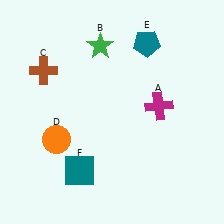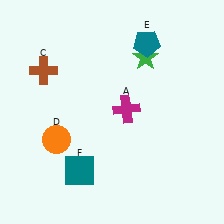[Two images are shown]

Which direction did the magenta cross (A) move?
The magenta cross (A) moved left.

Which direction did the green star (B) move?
The green star (B) moved right.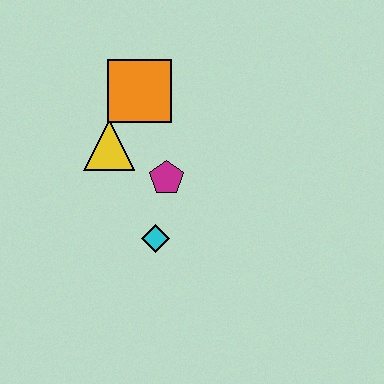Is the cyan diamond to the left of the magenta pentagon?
Yes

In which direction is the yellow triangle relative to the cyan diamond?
The yellow triangle is above the cyan diamond.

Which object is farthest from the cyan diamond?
The orange square is farthest from the cyan diamond.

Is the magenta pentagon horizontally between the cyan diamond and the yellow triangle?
No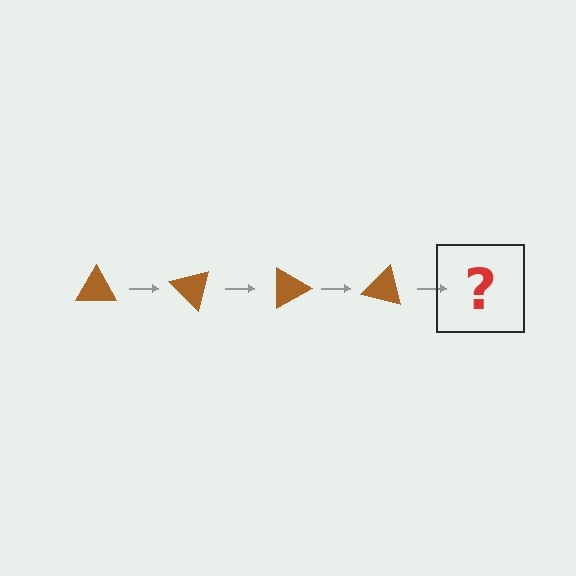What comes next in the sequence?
The next element should be a brown triangle rotated 180 degrees.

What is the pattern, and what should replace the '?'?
The pattern is that the triangle rotates 45 degrees each step. The '?' should be a brown triangle rotated 180 degrees.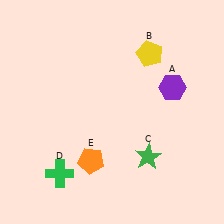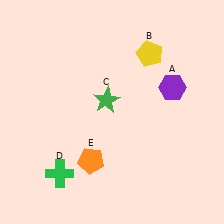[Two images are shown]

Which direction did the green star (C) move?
The green star (C) moved up.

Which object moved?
The green star (C) moved up.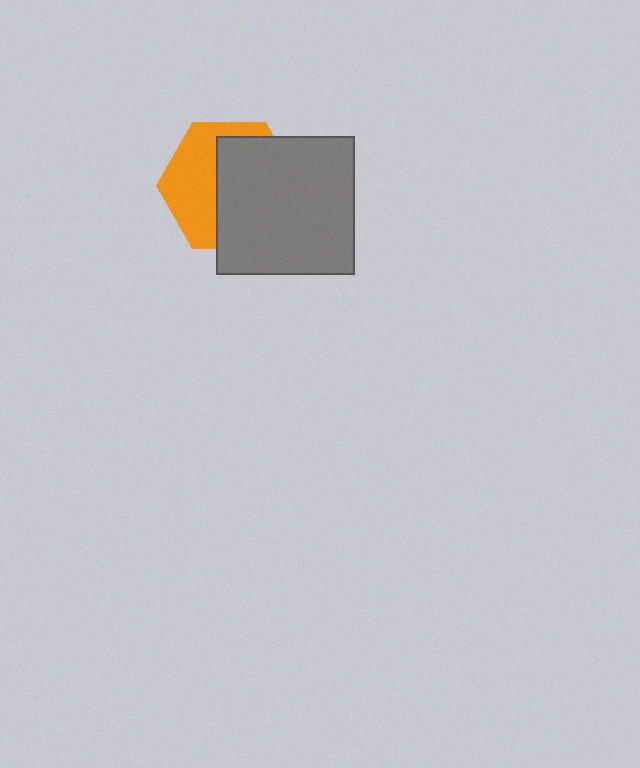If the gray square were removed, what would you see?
You would see the complete orange hexagon.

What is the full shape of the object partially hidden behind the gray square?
The partially hidden object is an orange hexagon.